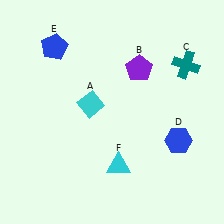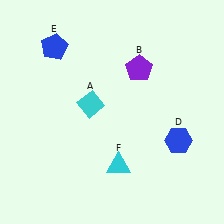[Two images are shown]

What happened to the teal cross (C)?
The teal cross (C) was removed in Image 2. It was in the top-right area of Image 1.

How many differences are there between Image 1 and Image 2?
There is 1 difference between the two images.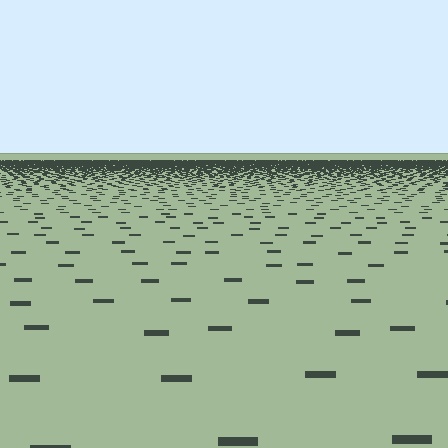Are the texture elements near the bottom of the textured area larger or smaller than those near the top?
Larger. Near the bottom, elements are closer to the viewer and appear at a bigger on-screen size.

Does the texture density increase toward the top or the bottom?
Density increases toward the top.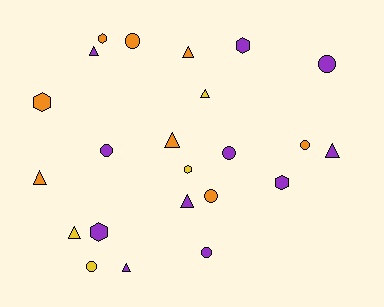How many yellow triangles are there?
There are 2 yellow triangles.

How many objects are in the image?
There are 23 objects.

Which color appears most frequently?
Purple, with 11 objects.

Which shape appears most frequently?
Triangle, with 9 objects.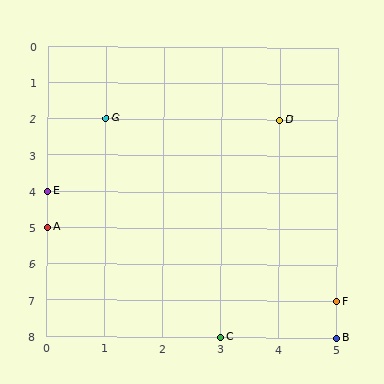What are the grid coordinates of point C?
Point C is at grid coordinates (3, 8).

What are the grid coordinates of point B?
Point B is at grid coordinates (5, 8).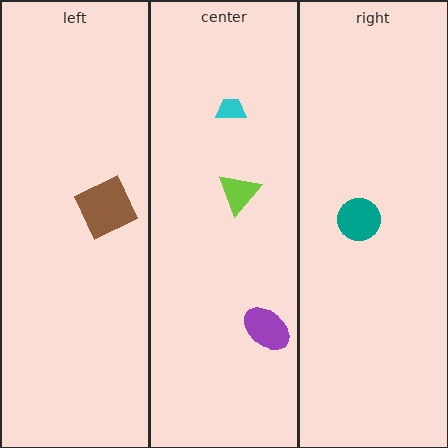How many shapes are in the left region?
1.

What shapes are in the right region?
The teal circle.